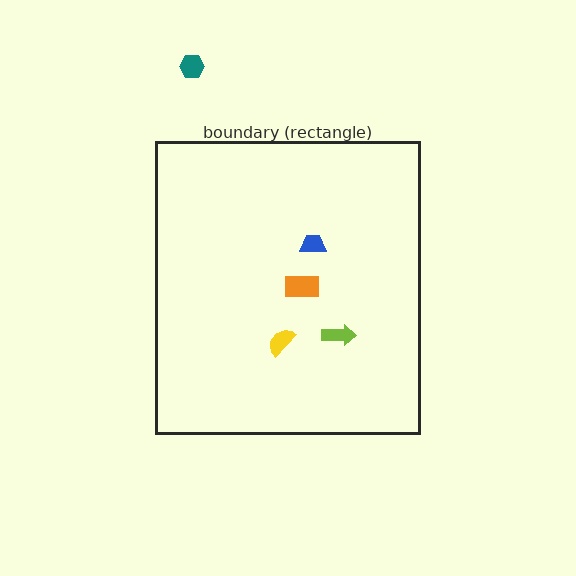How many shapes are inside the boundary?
4 inside, 1 outside.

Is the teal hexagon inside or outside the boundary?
Outside.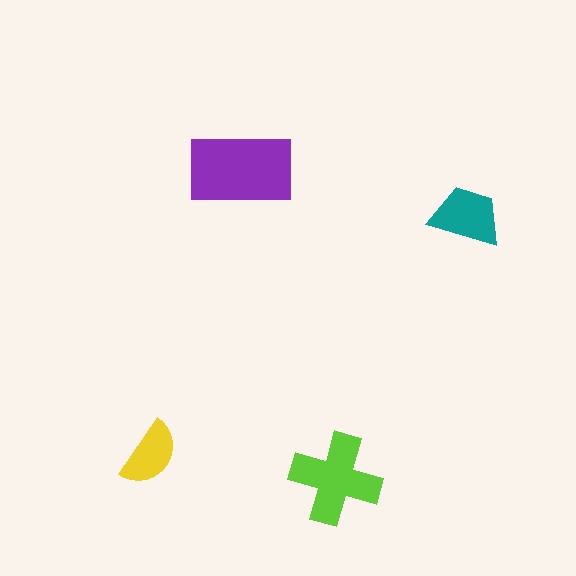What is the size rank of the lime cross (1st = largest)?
2nd.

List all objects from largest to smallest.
The purple rectangle, the lime cross, the teal trapezoid, the yellow semicircle.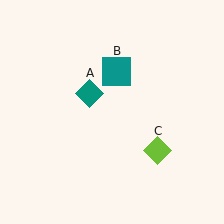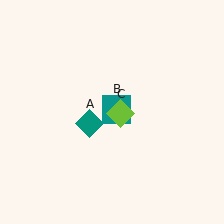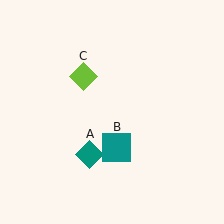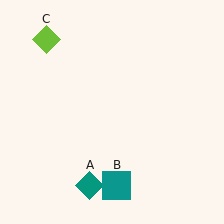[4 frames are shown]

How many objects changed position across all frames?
3 objects changed position: teal diamond (object A), teal square (object B), lime diamond (object C).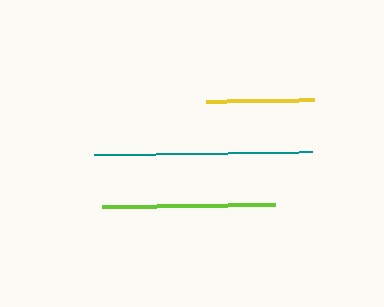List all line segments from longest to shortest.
From longest to shortest: teal, lime, yellow.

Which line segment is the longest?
The teal line is the longest at approximately 218 pixels.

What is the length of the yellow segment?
The yellow segment is approximately 109 pixels long.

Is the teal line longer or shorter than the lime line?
The teal line is longer than the lime line.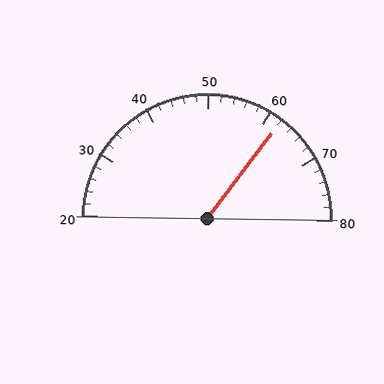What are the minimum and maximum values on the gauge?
The gauge ranges from 20 to 80.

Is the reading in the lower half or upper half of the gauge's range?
The reading is in the upper half of the range (20 to 80).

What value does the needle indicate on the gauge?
The needle indicates approximately 62.